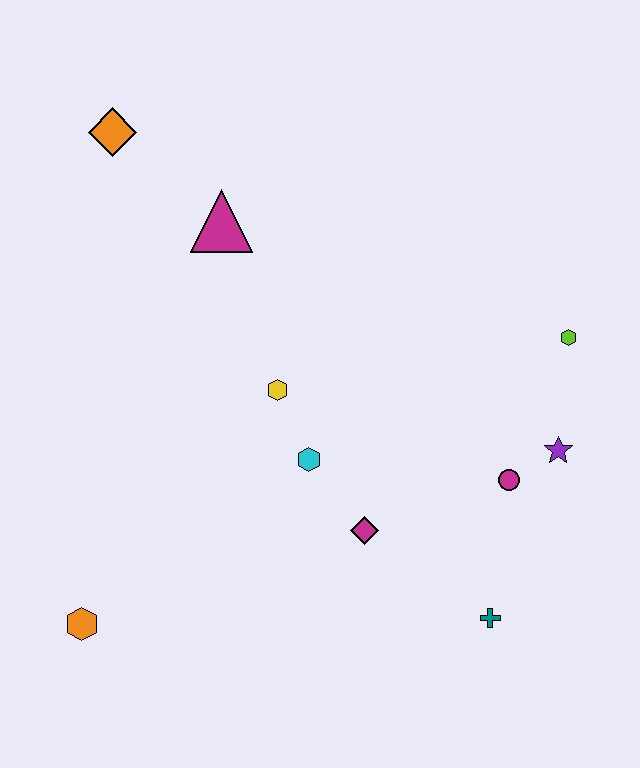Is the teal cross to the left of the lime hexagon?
Yes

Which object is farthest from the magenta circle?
The orange diamond is farthest from the magenta circle.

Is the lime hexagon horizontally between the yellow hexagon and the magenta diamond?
No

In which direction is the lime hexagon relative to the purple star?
The lime hexagon is above the purple star.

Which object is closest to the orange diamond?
The magenta triangle is closest to the orange diamond.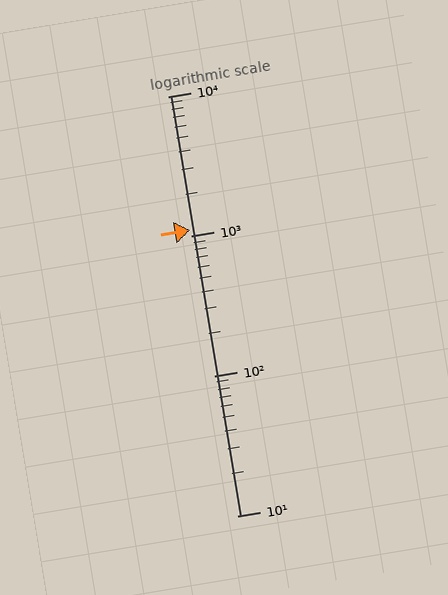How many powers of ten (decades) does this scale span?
The scale spans 3 decades, from 10 to 10000.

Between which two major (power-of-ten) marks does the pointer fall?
The pointer is between 1000 and 10000.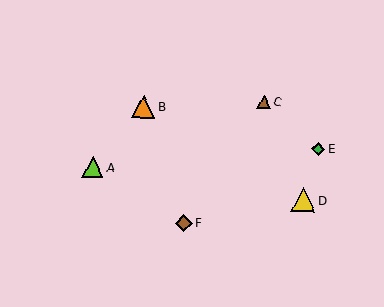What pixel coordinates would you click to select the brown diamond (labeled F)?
Click at (184, 223) to select the brown diamond F.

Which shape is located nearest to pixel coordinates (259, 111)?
The brown triangle (labeled C) at (264, 102) is nearest to that location.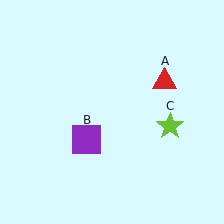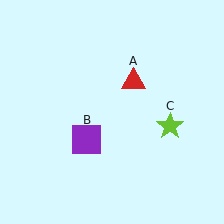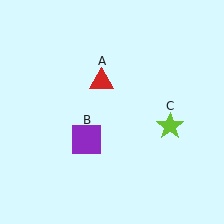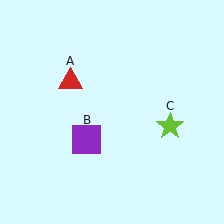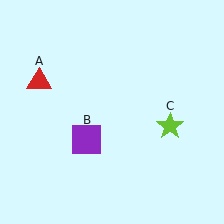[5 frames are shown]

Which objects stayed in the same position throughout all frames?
Purple square (object B) and lime star (object C) remained stationary.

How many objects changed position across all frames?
1 object changed position: red triangle (object A).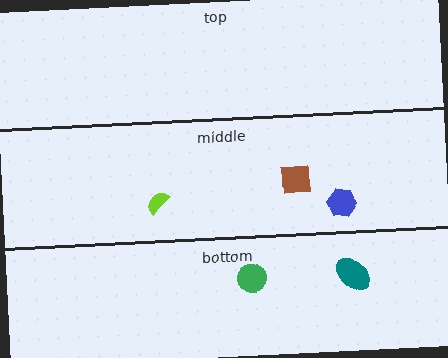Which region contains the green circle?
The bottom region.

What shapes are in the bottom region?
The teal ellipse, the green circle.